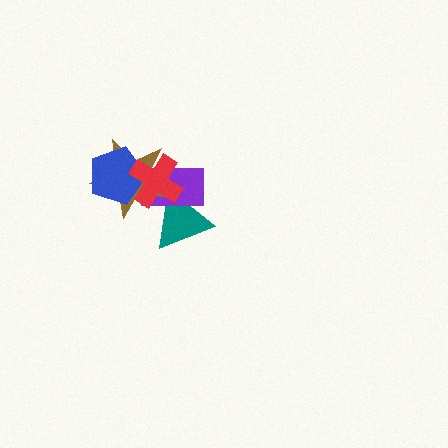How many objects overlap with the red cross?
4 objects overlap with the red cross.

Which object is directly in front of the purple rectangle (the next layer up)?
The brown star is directly in front of the purple rectangle.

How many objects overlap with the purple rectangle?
3 objects overlap with the purple rectangle.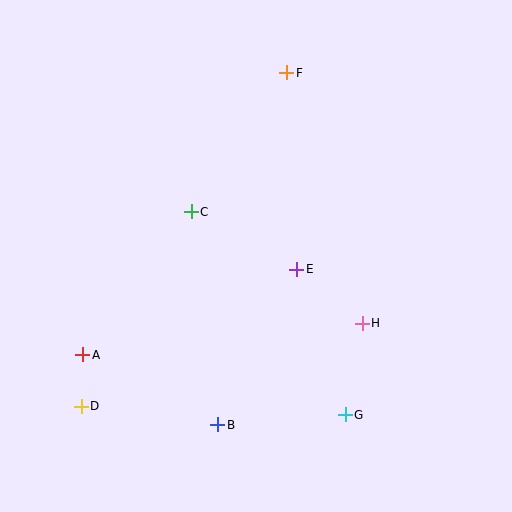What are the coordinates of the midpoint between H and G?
The midpoint between H and G is at (354, 369).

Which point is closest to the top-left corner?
Point C is closest to the top-left corner.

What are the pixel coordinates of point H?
Point H is at (362, 323).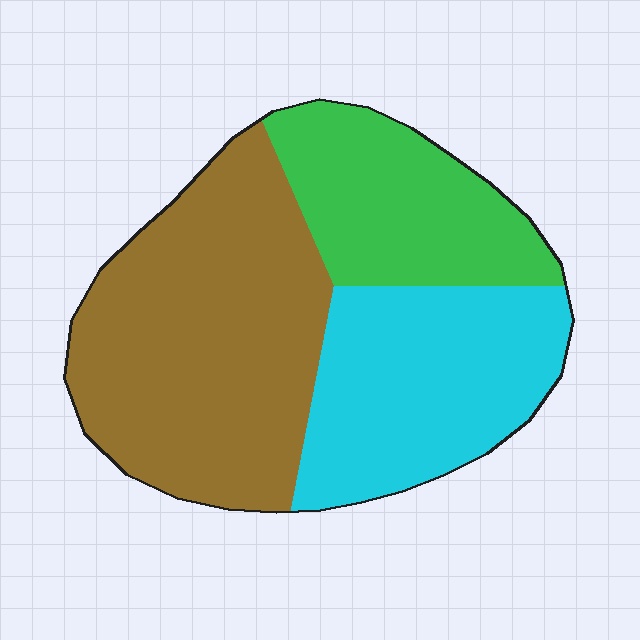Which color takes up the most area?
Brown, at roughly 45%.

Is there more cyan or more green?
Cyan.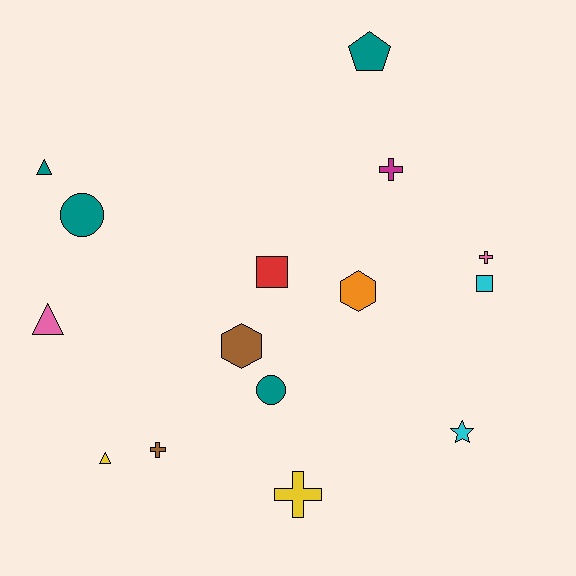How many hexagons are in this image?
There are 2 hexagons.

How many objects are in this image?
There are 15 objects.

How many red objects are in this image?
There is 1 red object.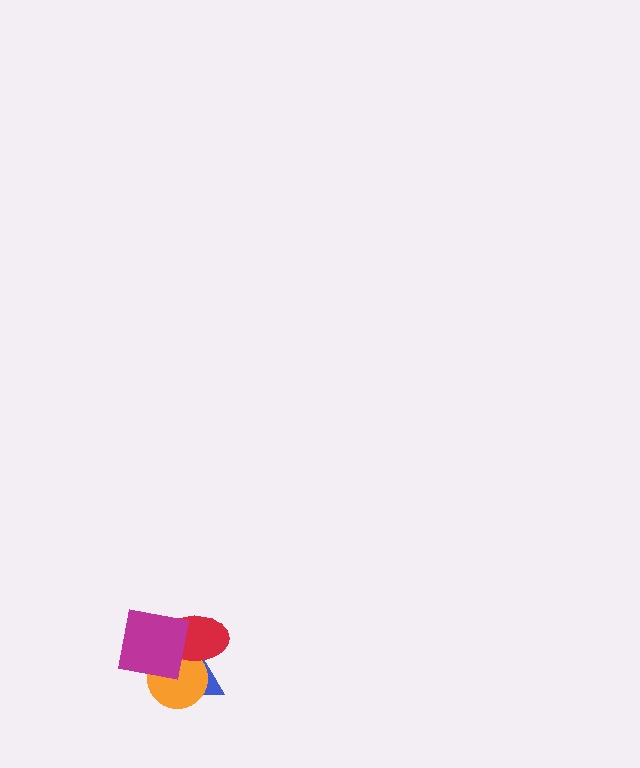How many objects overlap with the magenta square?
3 objects overlap with the magenta square.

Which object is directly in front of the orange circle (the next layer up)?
The red ellipse is directly in front of the orange circle.